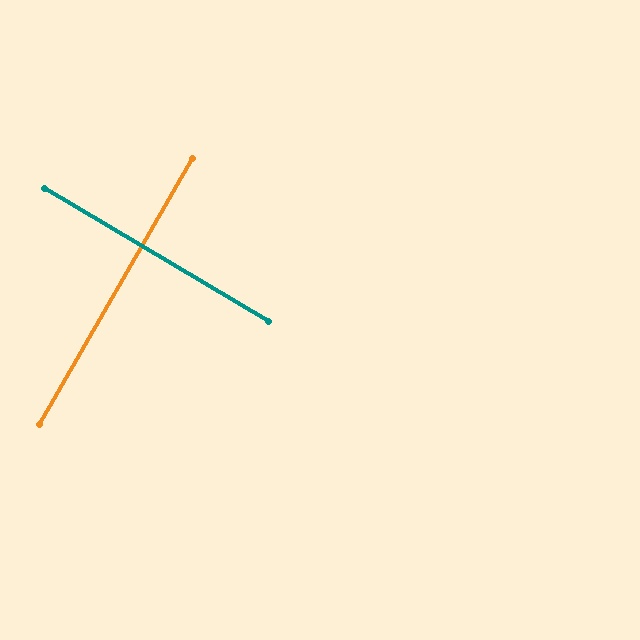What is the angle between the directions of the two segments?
Approximately 89 degrees.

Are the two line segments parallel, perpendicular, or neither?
Perpendicular — they meet at approximately 89°.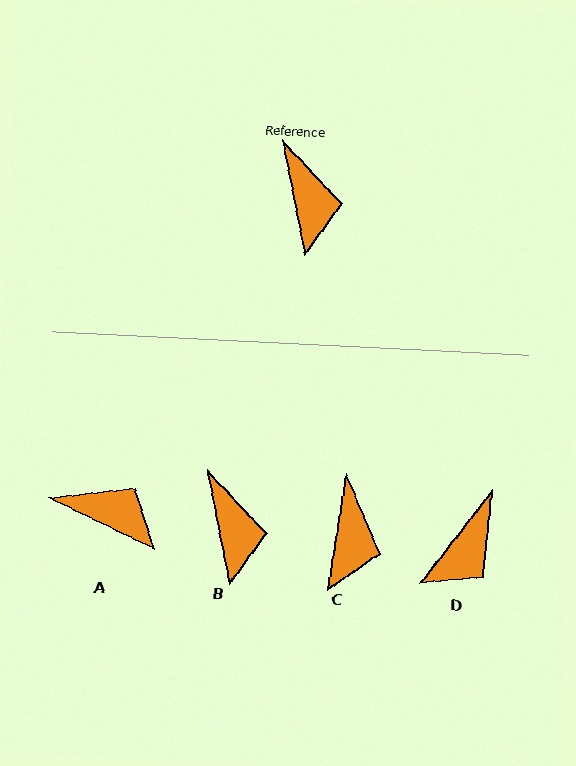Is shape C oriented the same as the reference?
No, it is off by about 20 degrees.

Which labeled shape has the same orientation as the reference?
B.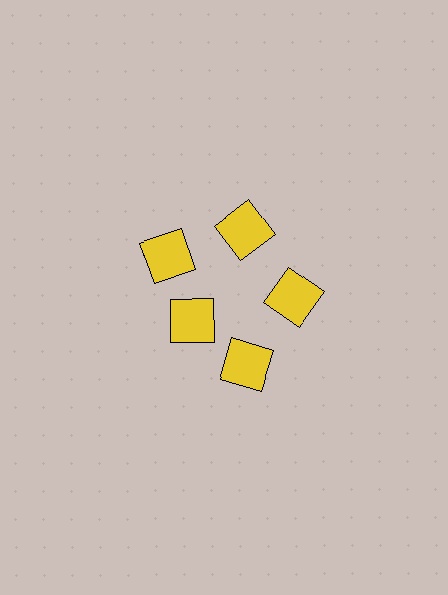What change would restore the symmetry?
The symmetry would be restored by moving it outward, back onto the ring so that all 5 squares sit at equal angles and equal distance from the center.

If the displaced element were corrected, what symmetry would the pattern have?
It would have 5-fold rotational symmetry — the pattern would map onto itself every 72 degrees.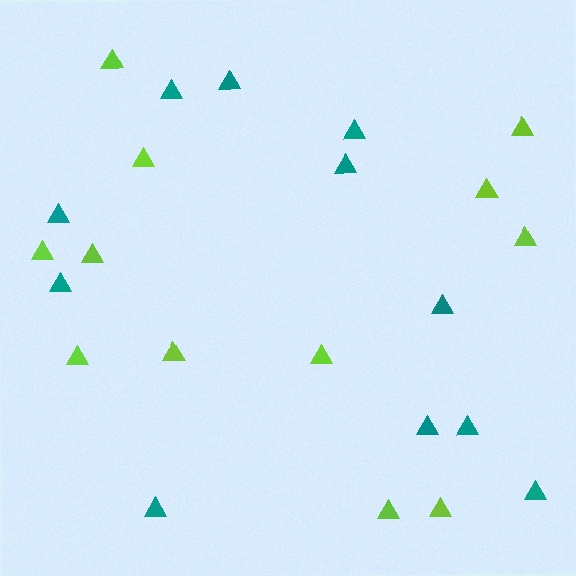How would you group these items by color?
There are 2 groups: one group of teal triangles (11) and one group of lime triangles (12).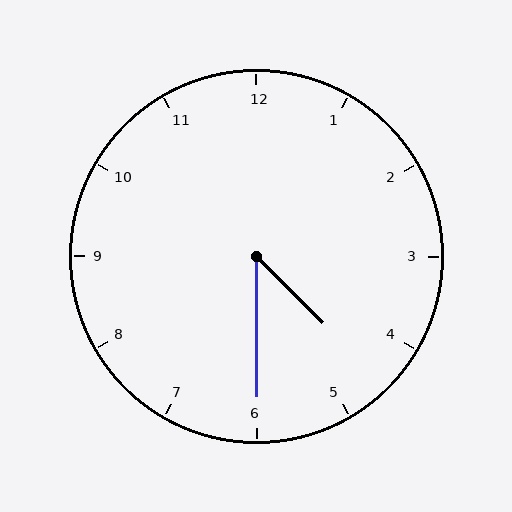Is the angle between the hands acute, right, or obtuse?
It is acute.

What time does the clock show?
4:30.